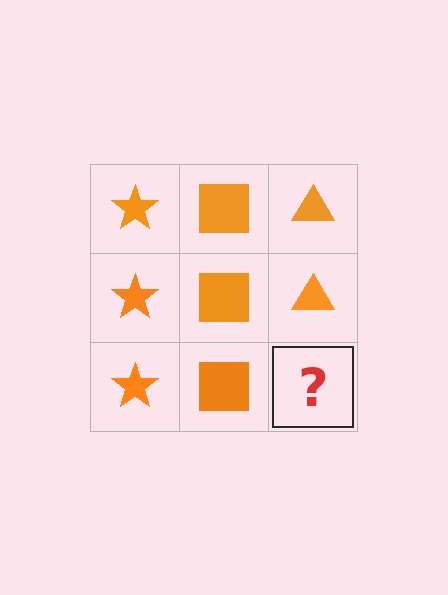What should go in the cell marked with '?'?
The missing cell should contain an orange triangle.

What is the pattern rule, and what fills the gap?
The rule is that each column has a consistent shape. The gap should be filled with an orange triangle.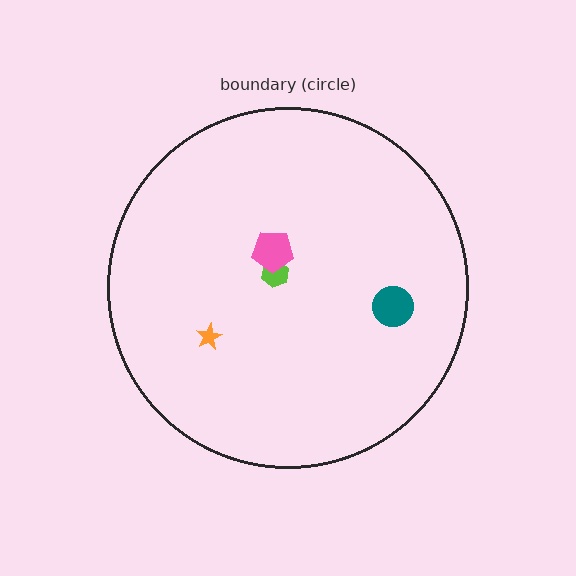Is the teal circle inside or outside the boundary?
Inside.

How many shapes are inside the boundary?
4 inside, 0 outside.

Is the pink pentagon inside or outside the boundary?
Inside.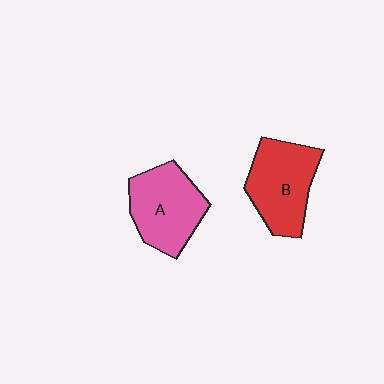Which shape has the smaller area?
Shape A (pink).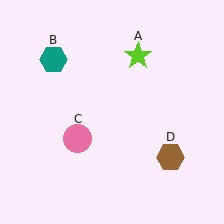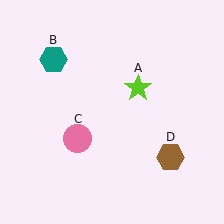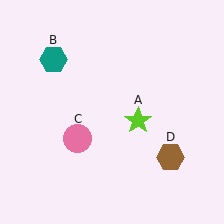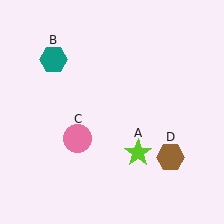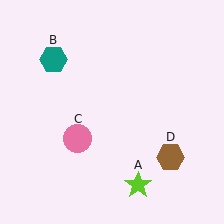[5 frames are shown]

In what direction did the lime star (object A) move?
The lime star (object A) moved down.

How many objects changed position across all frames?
1 object changed position: lime star (object A).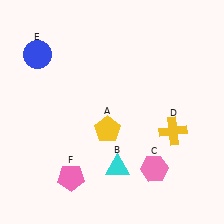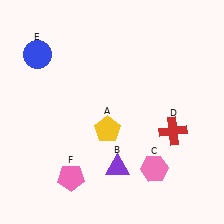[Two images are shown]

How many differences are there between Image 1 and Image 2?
There are 2 differences between the two images.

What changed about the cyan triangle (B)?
In Image 1, B is cyan. In Image 2, it changed to purple.